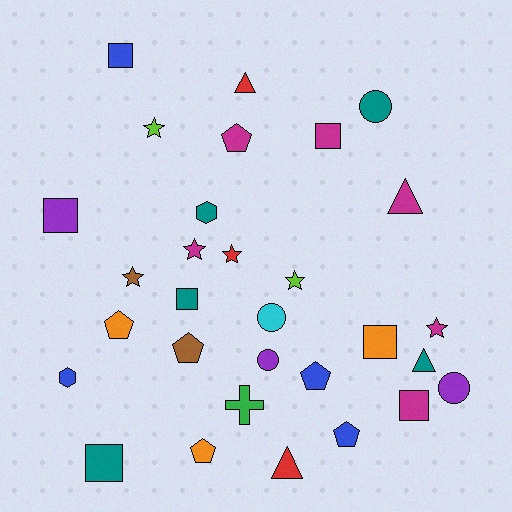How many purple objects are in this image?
There are 3 purple objects.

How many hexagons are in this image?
There are 2 hexagons.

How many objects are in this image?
There are 30 objects.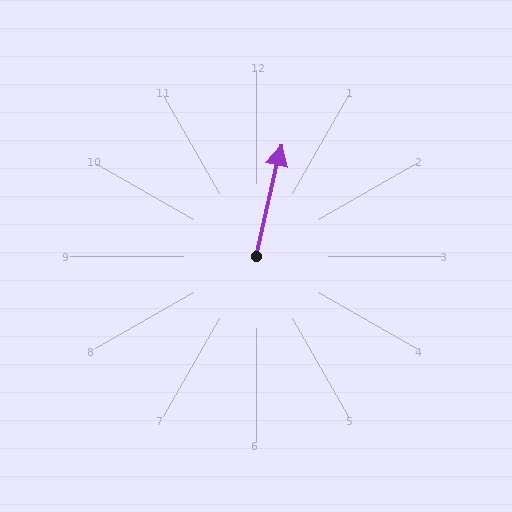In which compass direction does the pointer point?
North.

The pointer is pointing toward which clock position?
Roughly 12 o'clock.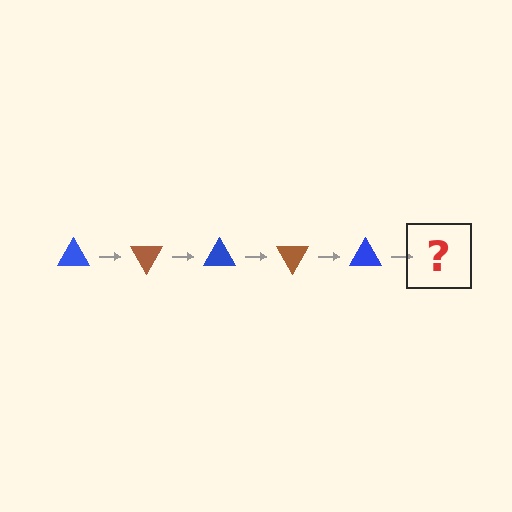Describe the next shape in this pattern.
It should be a brown triangle, rotated 300 degrees from the start.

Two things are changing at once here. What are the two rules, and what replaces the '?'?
The two rules are that it rotates 60 degrees each step and the color cycles through blue and brown. The '?' should be a brown triangle, rotated 300 degrees from the start.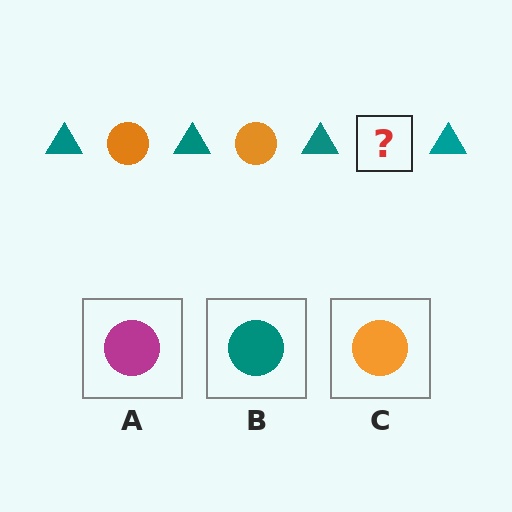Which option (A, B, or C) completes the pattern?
C.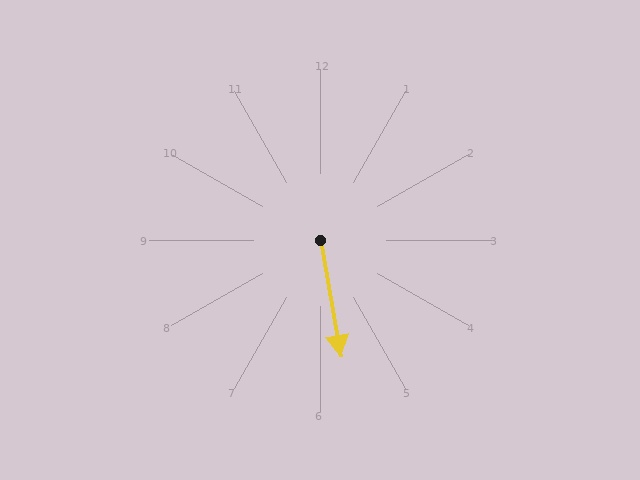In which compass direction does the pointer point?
South.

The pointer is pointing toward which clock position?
Roughly 6 o'clock.